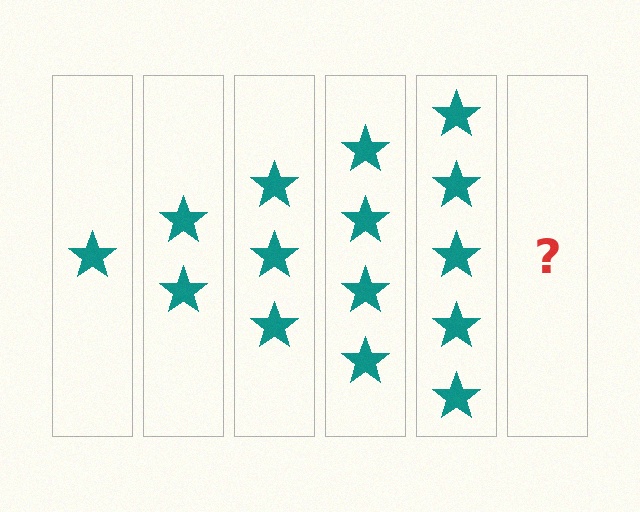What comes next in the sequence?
The next element should be 6 stars.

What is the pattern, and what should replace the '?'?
The pattern is that each step adds one more star. The '?' should be 6 stars.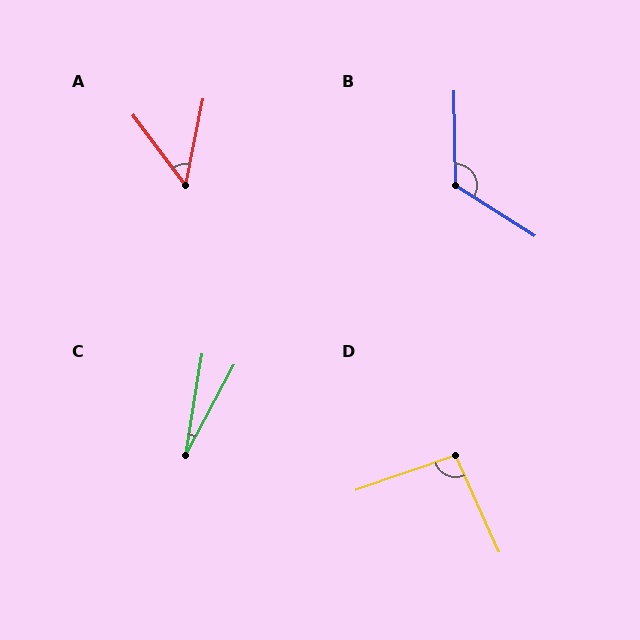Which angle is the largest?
B, at approximately 123 degrees.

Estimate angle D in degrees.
Approximately 95 degrees.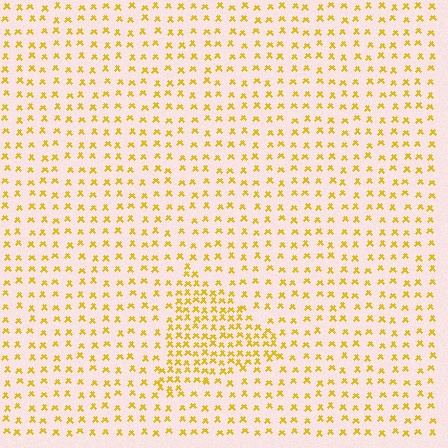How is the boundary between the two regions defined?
The boundary is defined by a change in element density (approximately 2.1x ratio). All elements are the same color, size, and shape.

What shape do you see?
I see a triangle.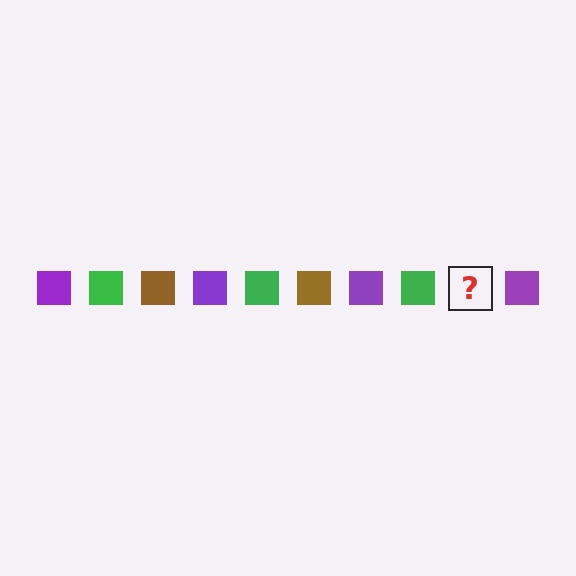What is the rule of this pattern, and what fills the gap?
The rule is that the pattern cycles through purple, green, brown squares. The gap should be filled with a brown square.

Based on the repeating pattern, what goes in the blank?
The blank should be a brown square.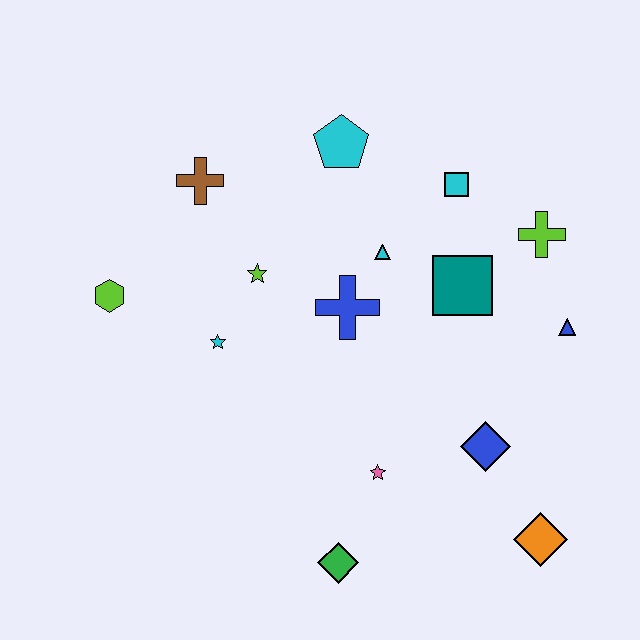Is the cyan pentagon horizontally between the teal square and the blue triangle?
No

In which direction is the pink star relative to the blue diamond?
The pink star is to the left of the blue diamond.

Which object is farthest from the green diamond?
The cyan pentagon is farthest from the green diamond.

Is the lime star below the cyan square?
Yes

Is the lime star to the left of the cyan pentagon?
Yes